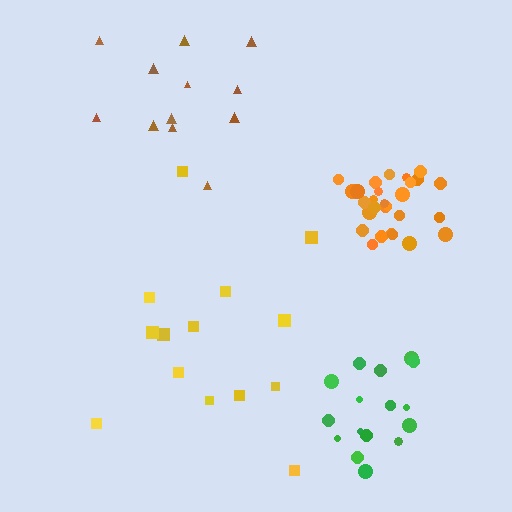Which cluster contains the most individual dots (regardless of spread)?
Orange (28).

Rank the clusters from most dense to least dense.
orange, green, brown, yellow.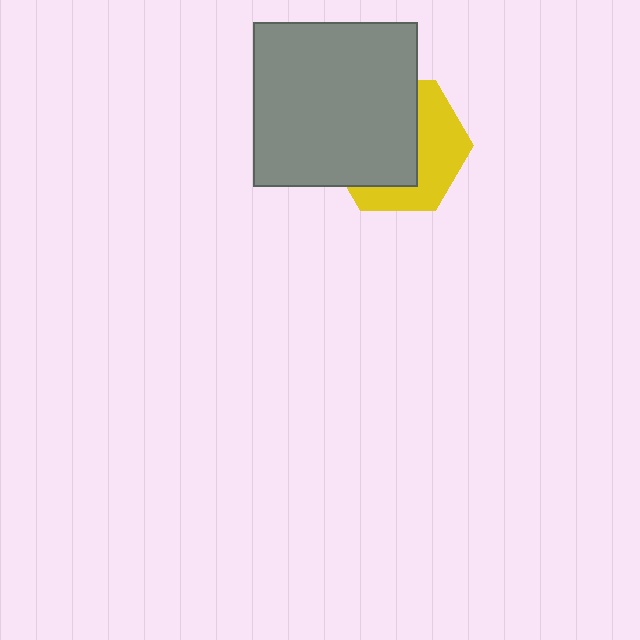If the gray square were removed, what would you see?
You would see the complete yellow hexagon.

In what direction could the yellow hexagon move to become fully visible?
The yellow hexagon could move toward the lower-right. That would shift it out from behind the gray square entirely.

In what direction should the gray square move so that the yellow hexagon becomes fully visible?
The gray square should move toward the upper-left. That is the shortest direction to clear the overlap and leave the yellow hexagon fully visible.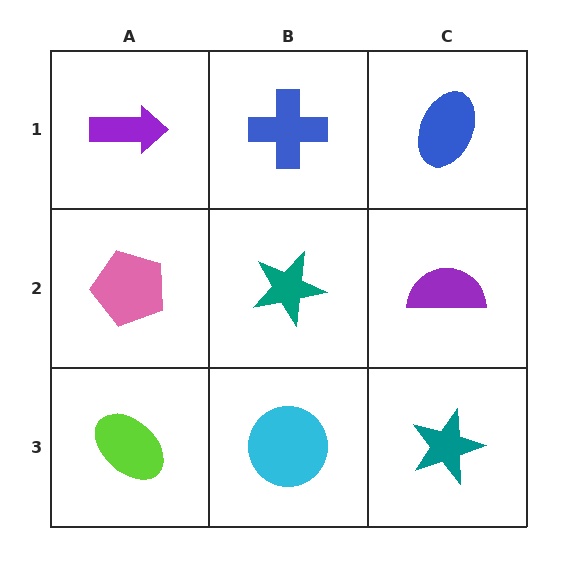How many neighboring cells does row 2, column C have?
3.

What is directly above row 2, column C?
A blue ellipse.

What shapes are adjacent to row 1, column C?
A purple semicircle (row 2, column C), a blue cross (row 1, column B).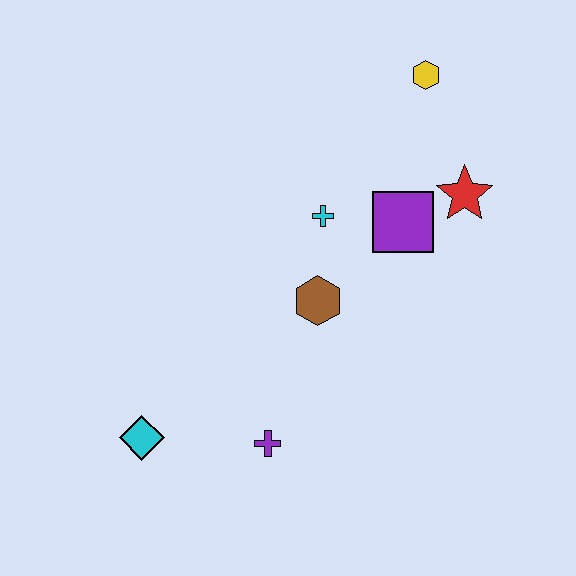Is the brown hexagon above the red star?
No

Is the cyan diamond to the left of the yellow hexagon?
Yes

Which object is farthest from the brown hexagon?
The yellow hexagon is farthest from the brown hexagon.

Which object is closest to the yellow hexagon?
The red star is closest to the yellow hexagon.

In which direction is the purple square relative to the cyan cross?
The purple square is to the right of the cyan cross.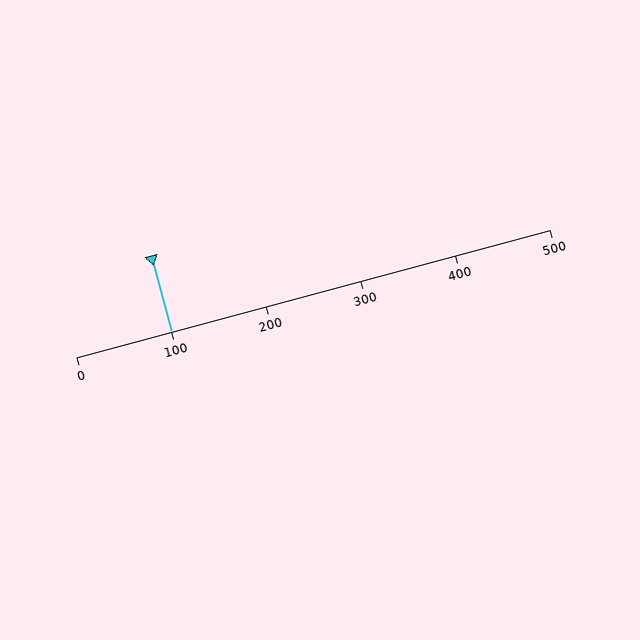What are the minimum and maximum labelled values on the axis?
The axis runs from 0 to 500.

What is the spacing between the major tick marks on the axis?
The major ticks are spaced 100 apart.